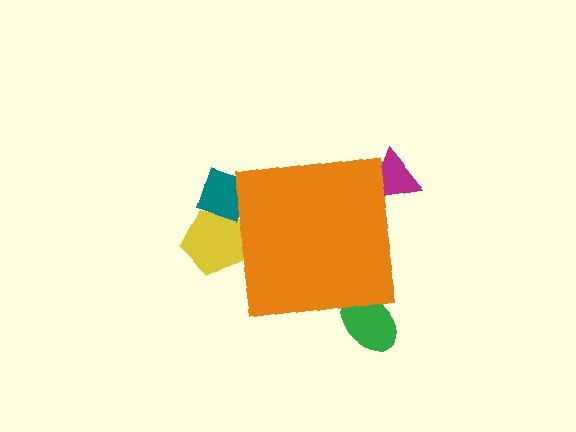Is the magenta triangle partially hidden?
Yes, the magenta triangle is partially hidden behind the orange square.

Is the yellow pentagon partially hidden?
Yes, the yellow pentagon is partially hidden behind the orange square.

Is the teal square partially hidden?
Yes, the teal square is partially hidden behind the orange square.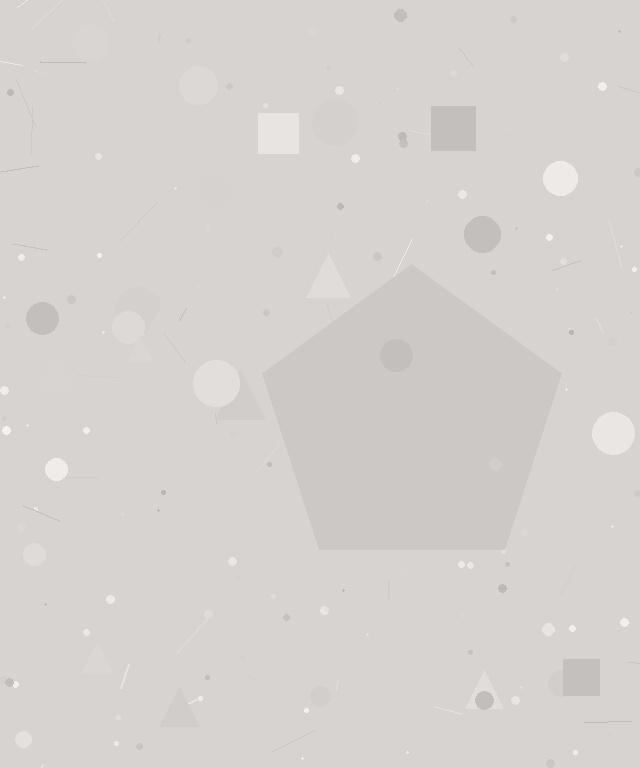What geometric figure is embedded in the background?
A pentagon is embedded in the background.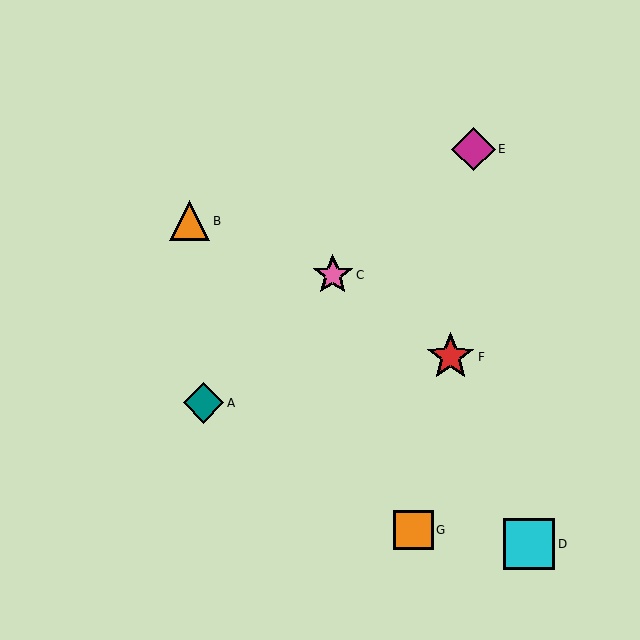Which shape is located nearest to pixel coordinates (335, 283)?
The pink star (labeled C) at (333, 275) is nearest to that location.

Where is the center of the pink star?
The center of the pink star is at (333, 275).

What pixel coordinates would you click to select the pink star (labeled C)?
Click at (333, 275) to select the pink star C.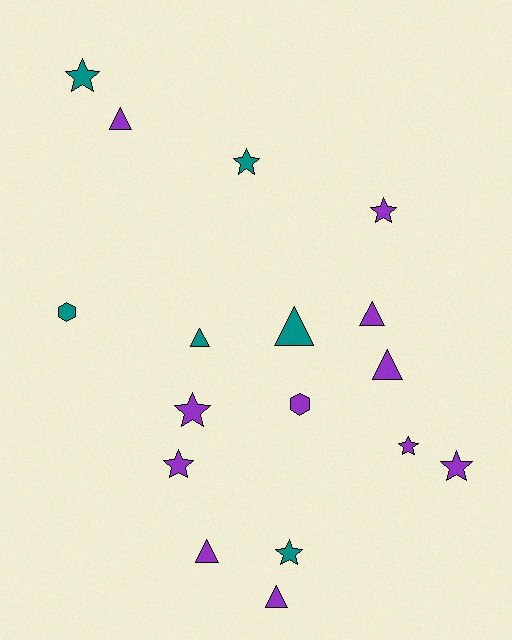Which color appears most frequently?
Purple, with 11 objects.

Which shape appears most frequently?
Star, with 8 objects.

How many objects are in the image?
There are 17 objects.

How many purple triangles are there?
There are 5 purple triangles.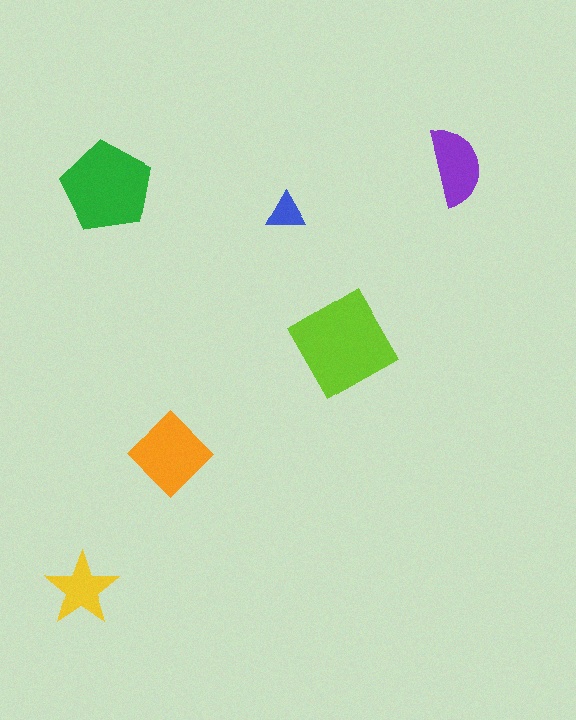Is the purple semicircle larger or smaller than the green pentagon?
Smaller.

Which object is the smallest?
The blue triangle.